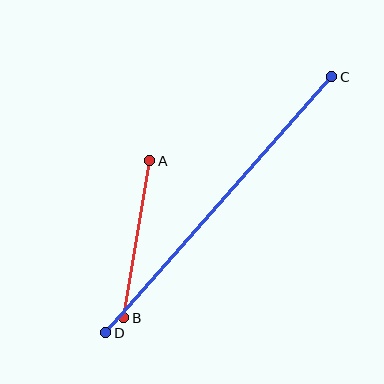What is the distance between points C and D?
The distance is approximately 341 pixels.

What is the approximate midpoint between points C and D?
The midpoint is at approximately (219, 205) pixels.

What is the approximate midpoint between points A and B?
The midpoint is at approximately (137, 239) pixels.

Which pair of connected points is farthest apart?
Points C and D are farthest apart.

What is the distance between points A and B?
The distance is approximately 159 pixels.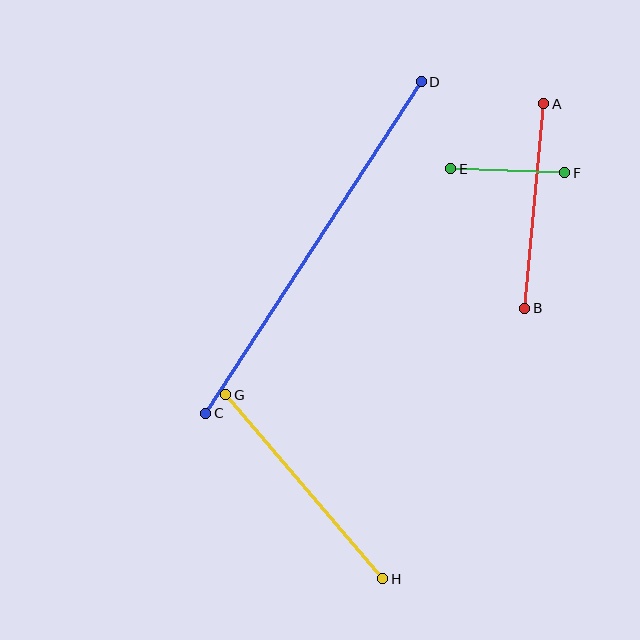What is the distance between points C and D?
The distance is approximately 395 pixels.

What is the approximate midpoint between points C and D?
The midpoint is at approximately (313, 247) pixels.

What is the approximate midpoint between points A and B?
The midpoint is at approximately (534, 206) pixels.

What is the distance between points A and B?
The distance is approximately 205 pixels.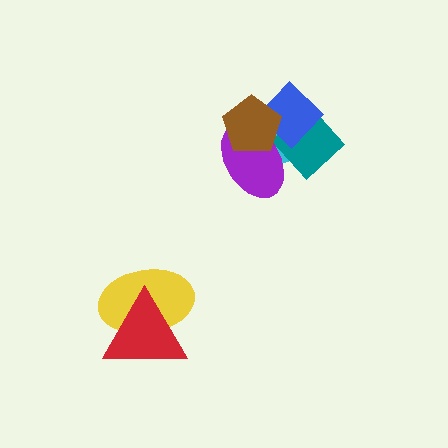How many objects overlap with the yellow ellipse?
1 object overlaps with the yellow ellipse.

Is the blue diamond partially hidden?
Yes, it is partially covered by another shape.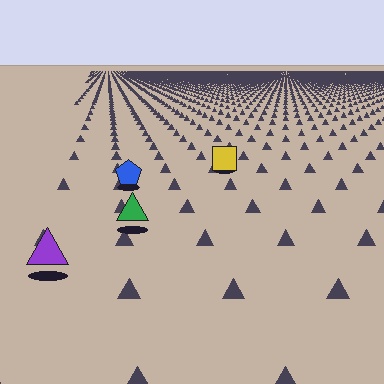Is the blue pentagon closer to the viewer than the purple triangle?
No. The purple triangle is closer — you can tell from the texture gradient: the ground texture is coarser near it.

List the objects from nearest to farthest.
From nearest to farthest: the purple triangle, the green triangle, the blue pentagon, the yellow square.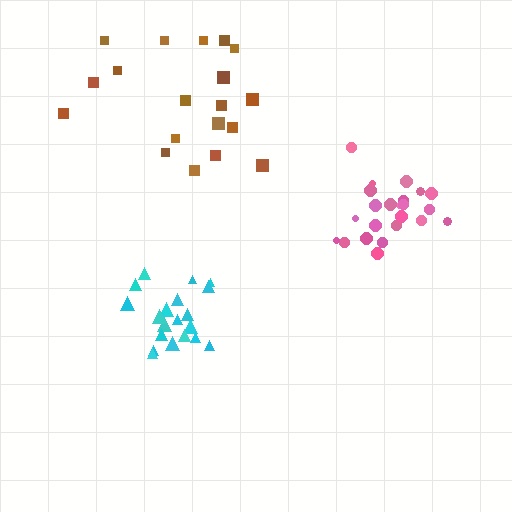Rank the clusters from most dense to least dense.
cyan, pink, brown.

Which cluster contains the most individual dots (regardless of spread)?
Pink (23).